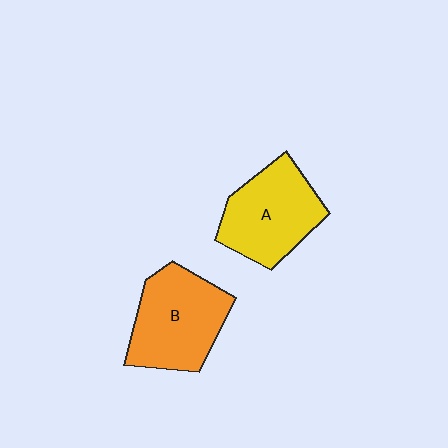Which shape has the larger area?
Shape B (orange).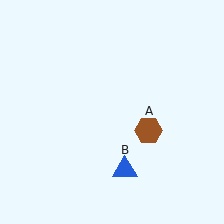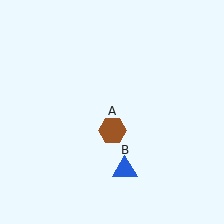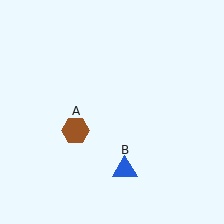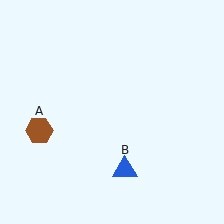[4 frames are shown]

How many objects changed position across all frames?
1 object changed position: brown hexagon (object A).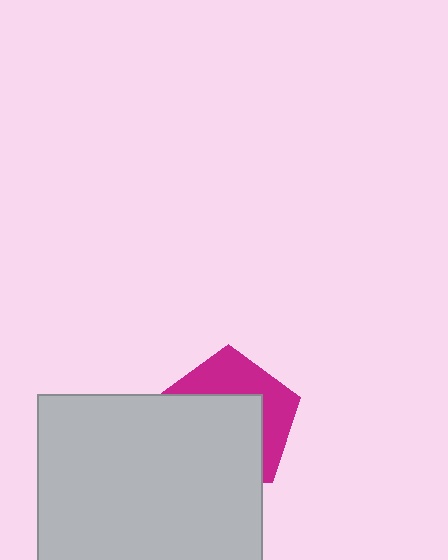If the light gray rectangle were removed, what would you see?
You would see the complete magenta pentagon.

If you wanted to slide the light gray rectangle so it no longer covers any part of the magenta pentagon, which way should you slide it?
Slide it down — that is the most direct way to separate the two shapes.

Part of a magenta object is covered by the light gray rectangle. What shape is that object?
It is a pentagon.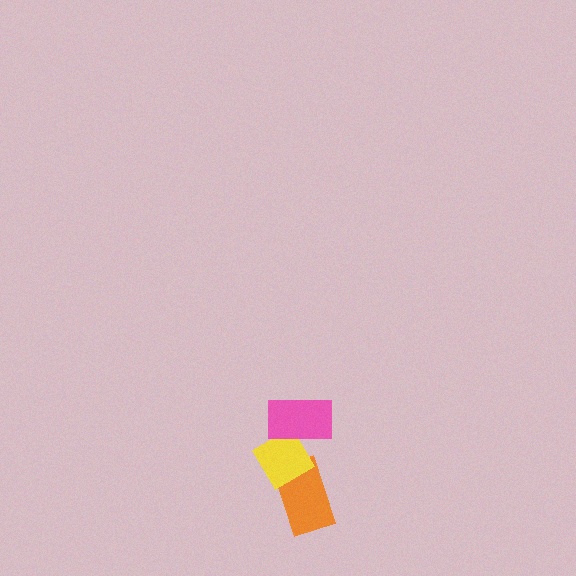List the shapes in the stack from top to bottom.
From top to bottom: the pink rectangle, the yellow diamond, the orange rectangle.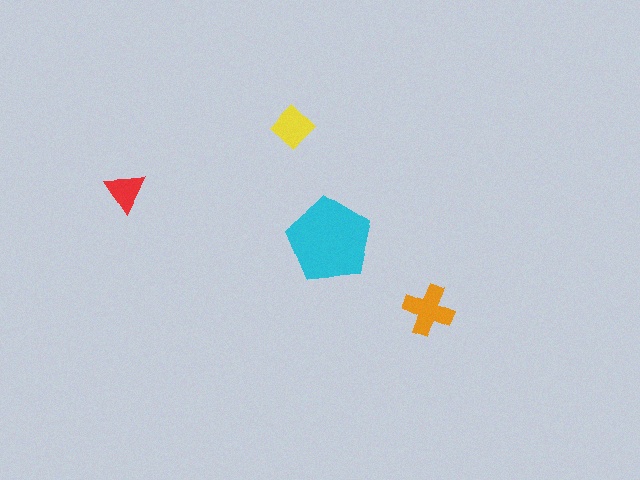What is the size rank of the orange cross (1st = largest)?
2nd.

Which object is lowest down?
The orange cross is bottommost.